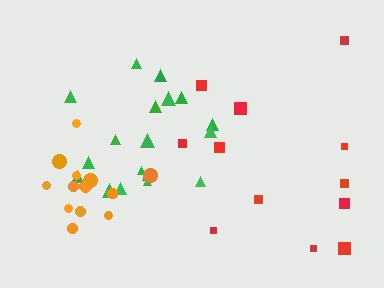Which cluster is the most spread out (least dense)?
Red.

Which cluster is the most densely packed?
Green.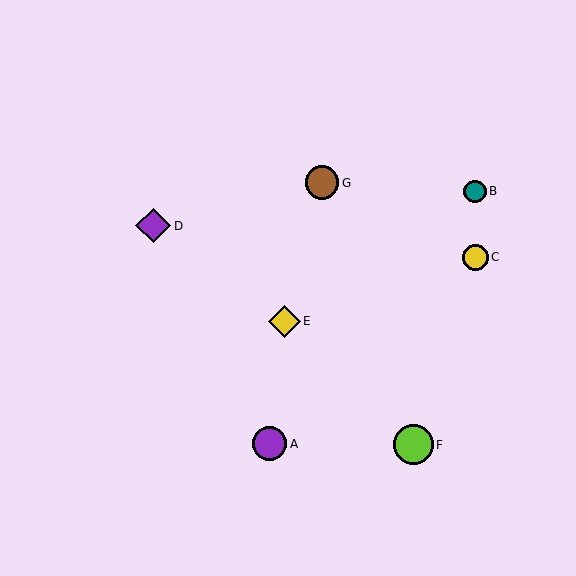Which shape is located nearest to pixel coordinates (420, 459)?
The lime circle (labeled F) at (413, 445) is nearest to that location.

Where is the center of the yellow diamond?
The center of the yellow diamond is at (284, 321).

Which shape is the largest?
The lime circle (labeled F) is the largest.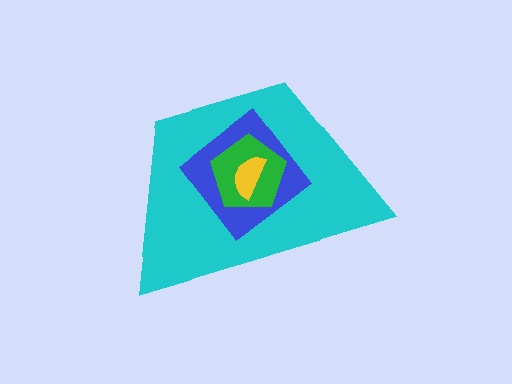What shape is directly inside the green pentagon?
The yellow semicircle.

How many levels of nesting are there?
4.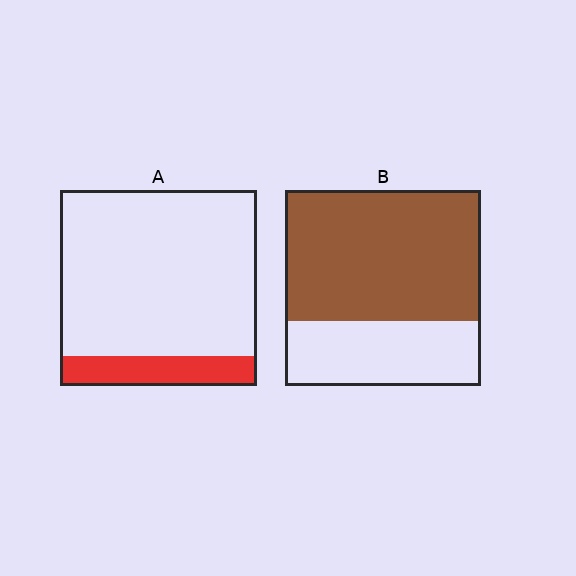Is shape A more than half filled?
No.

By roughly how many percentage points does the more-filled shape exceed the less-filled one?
By roughly 50 percentage points (B over A).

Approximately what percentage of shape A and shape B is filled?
A is approximately 15% and B is approximately 65%.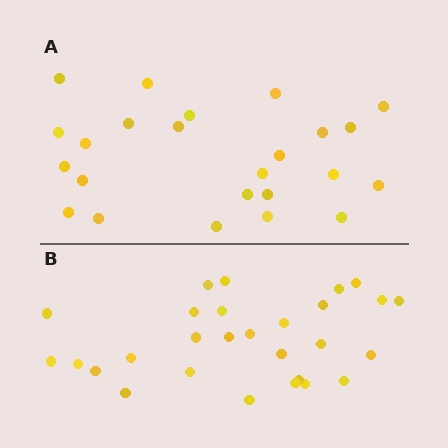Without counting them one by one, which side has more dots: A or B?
Region B (the bottom region) has more dots.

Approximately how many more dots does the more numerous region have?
Region B has about 4 more dots than region A.